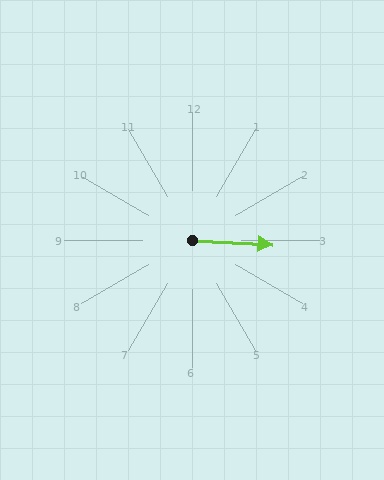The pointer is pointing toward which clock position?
Roughly 3 o'clock.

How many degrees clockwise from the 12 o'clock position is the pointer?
Approximately 93 degrees.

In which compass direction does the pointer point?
East.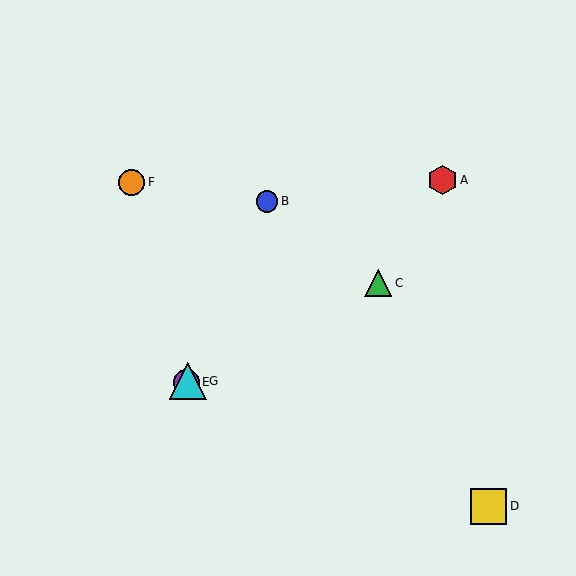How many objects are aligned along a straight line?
3 objects (A, E, G) are aligned along a straight line.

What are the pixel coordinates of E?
Object E is at (186, 382).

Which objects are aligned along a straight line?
Objects A, E, G are aligned along a straight line.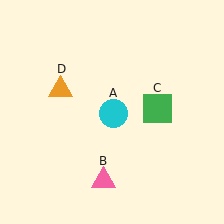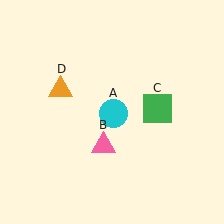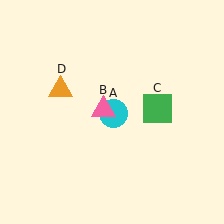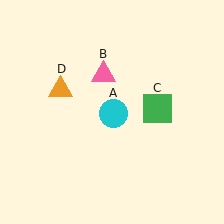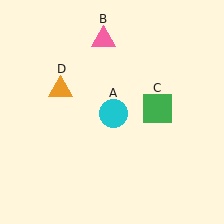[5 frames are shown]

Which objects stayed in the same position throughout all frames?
Cyan circle (object A) and green square (object C) and orange triangle (object D) remained stationary.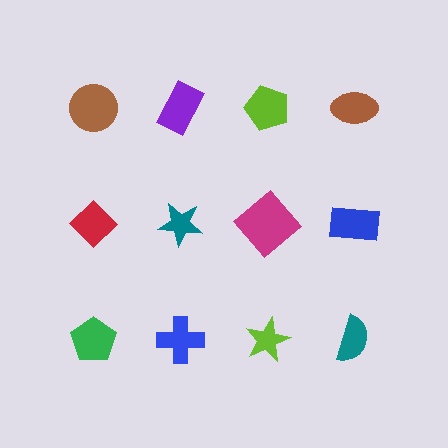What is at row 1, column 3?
A lime pentagon.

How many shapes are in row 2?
4 shapes.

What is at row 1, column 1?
A brown circle.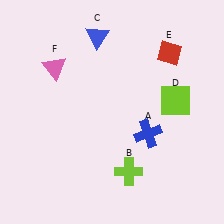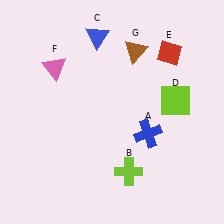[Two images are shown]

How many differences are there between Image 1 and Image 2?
There is 1 difference between the two images.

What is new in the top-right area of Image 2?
A brown triangle (G) was added in the top-right area of Image 2.